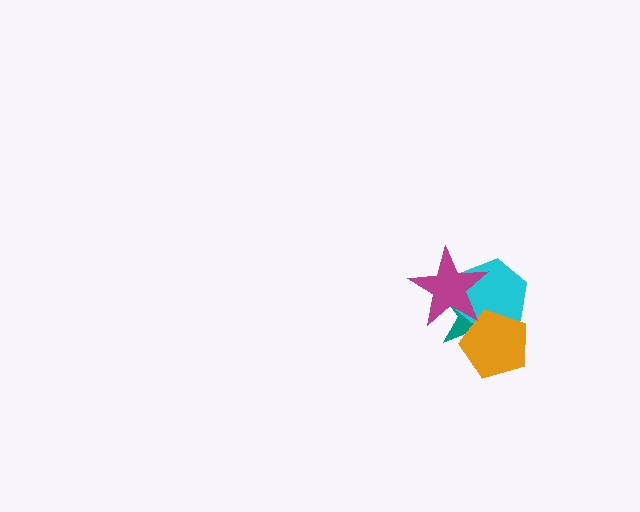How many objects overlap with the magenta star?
2 objects overlap with the magenta star.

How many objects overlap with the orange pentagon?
2 objects overlap with the orange pentagon.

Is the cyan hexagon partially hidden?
Yes, it is partially covered by another shape.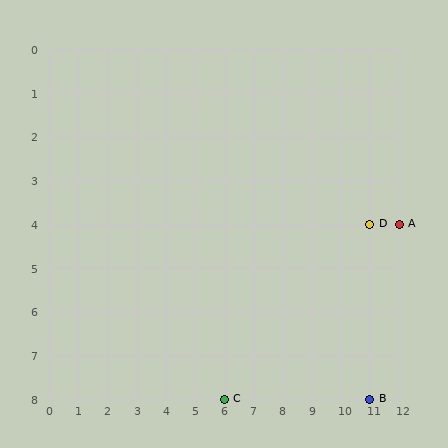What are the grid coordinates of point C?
Point C is at grid coordinates (6, 8).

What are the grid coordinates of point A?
Point A is at grid coordinates (12, 4).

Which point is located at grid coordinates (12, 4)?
Point A is at (12, 4).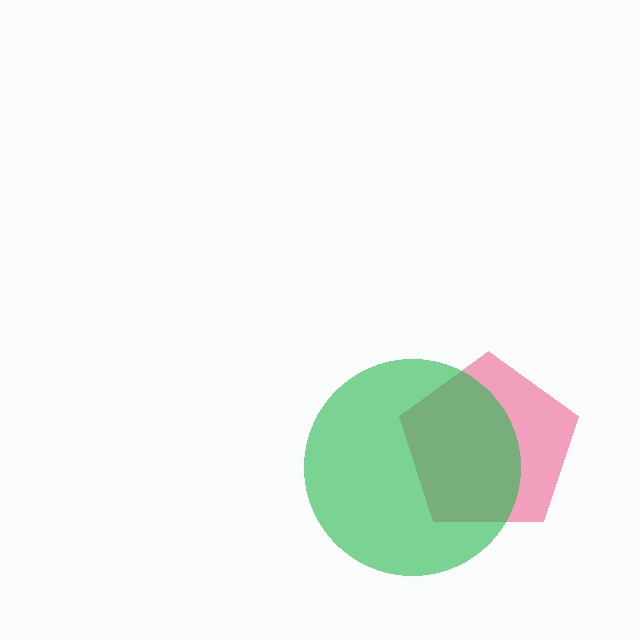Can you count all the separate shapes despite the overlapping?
Yes, there are 2 separate shapes.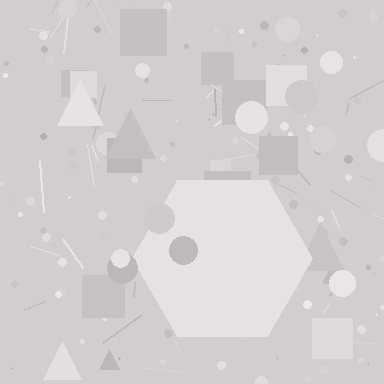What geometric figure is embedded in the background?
A hexagon is embedded in the background.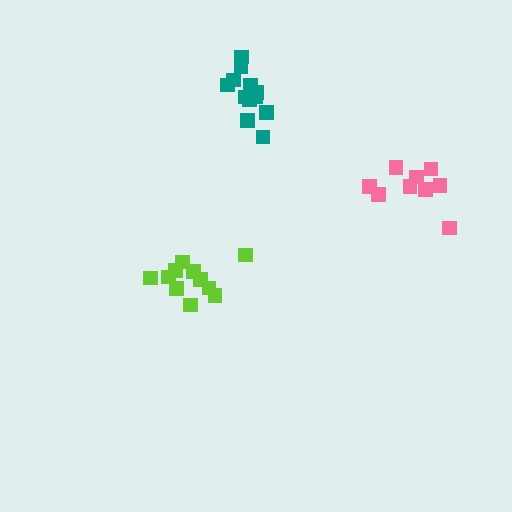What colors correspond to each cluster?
The clusters are colored: pink, lime, teal.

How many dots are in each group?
Group 1: 9 dots, Group 2: 11 dots, Group 3: 12 dots (32 total).